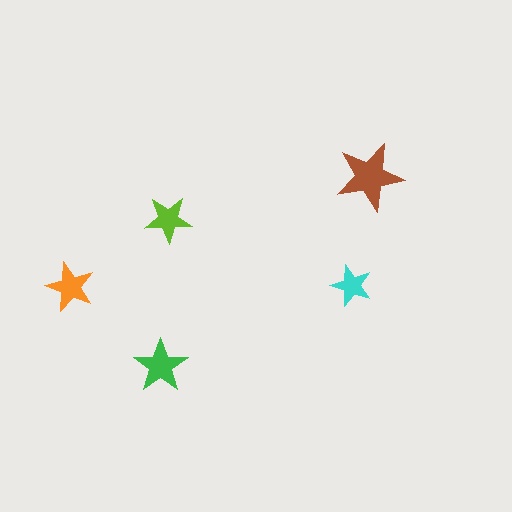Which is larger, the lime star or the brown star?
The brown one.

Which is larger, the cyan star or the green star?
The green one.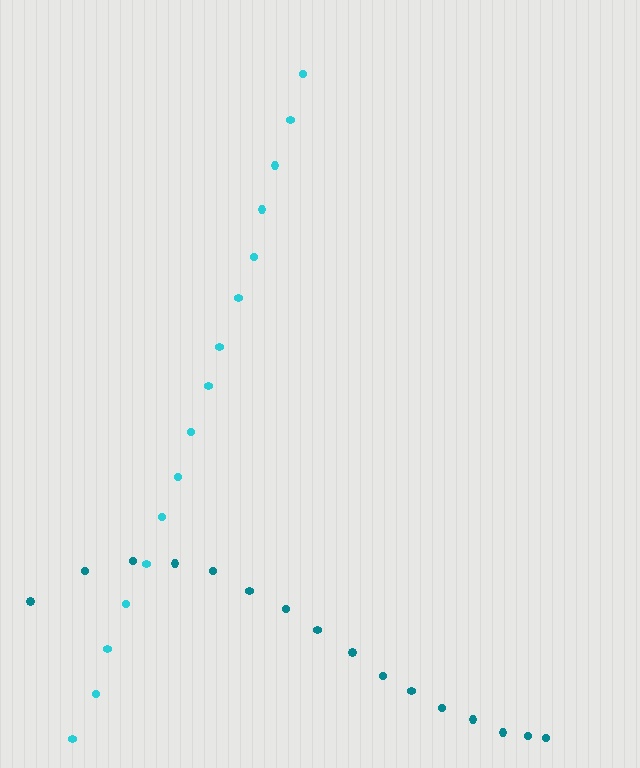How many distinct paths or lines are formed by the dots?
There are 2 distinct paths.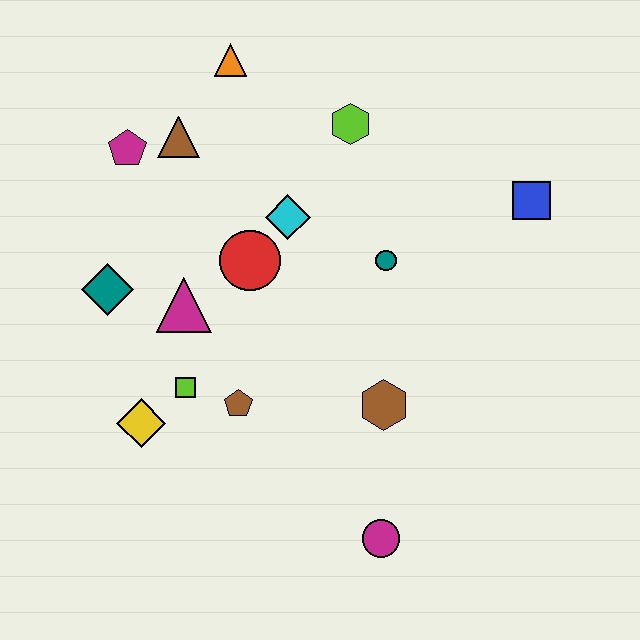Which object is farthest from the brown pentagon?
The blue square is farthest from the brown pentagon.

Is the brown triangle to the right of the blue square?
No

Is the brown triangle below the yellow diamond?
No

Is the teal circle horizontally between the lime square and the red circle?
No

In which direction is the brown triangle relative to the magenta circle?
The brown triangle is above the magenta circle.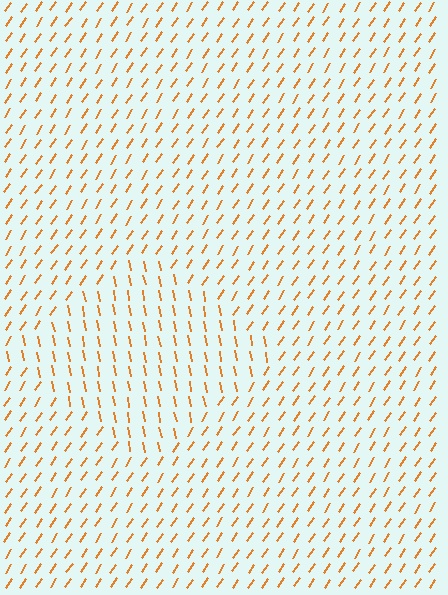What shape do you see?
I see a diamond.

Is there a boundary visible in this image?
Yes, there is a texture boundary formed by a change in line orientation.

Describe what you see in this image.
The image is filled with small orange line segments. A diamond region in the image has lines oriented differently from the surrounding lines, creating a visible texture boundary.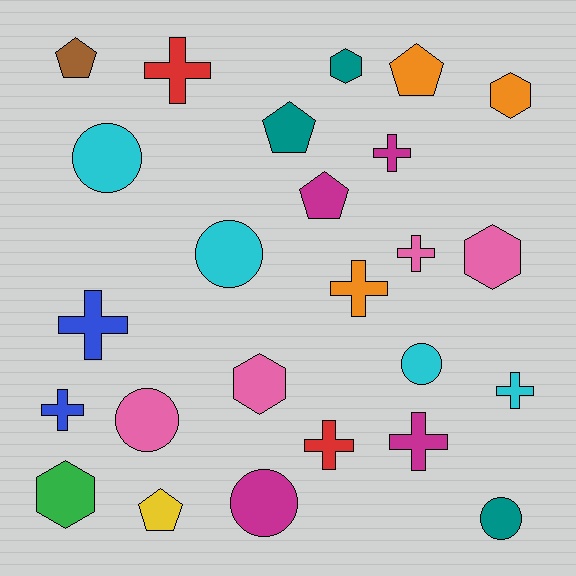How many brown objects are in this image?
There is 1 brown object.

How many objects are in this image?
There are 25 objects.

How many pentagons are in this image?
There are 5 pentagons.